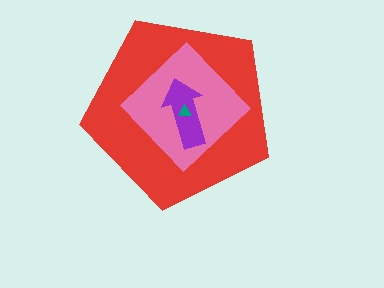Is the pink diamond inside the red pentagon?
Yes.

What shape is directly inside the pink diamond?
The purple arrow.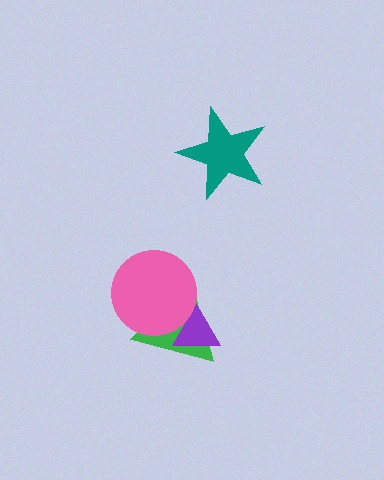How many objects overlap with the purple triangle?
2 objects overlap with the purple triangle.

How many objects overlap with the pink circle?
2 objects overlap with the pink circle.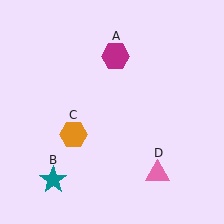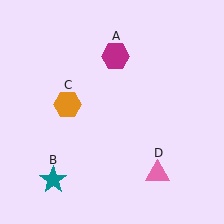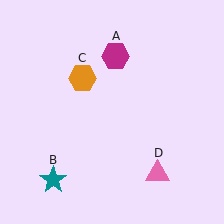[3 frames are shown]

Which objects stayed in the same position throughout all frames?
Magenta hexagon (object A) and teal star (object B) and pink triangle (object D) remained stationary.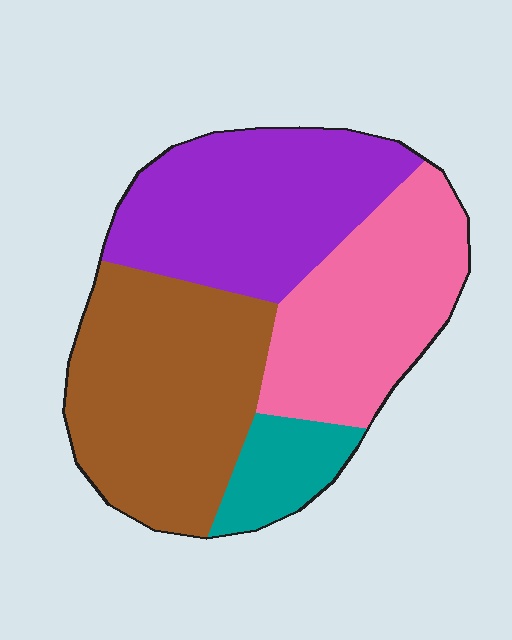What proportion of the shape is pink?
Pink takes up about one quarter (1/4) of the shape.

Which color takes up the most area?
Brown, at roughly 35%.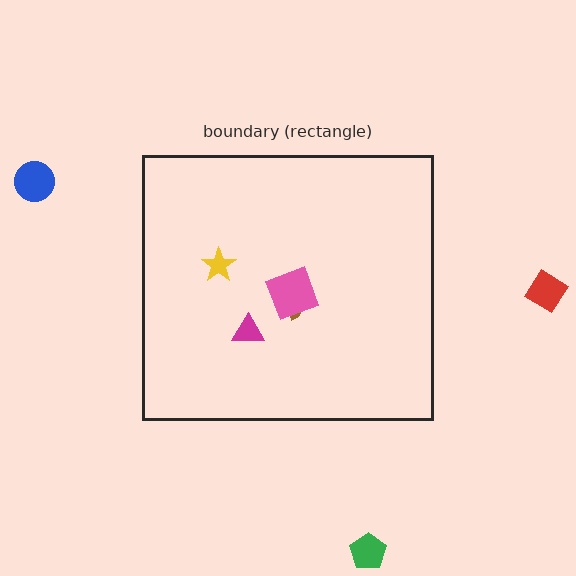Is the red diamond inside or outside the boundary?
Outside.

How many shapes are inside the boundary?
4 inside, 3 outside.